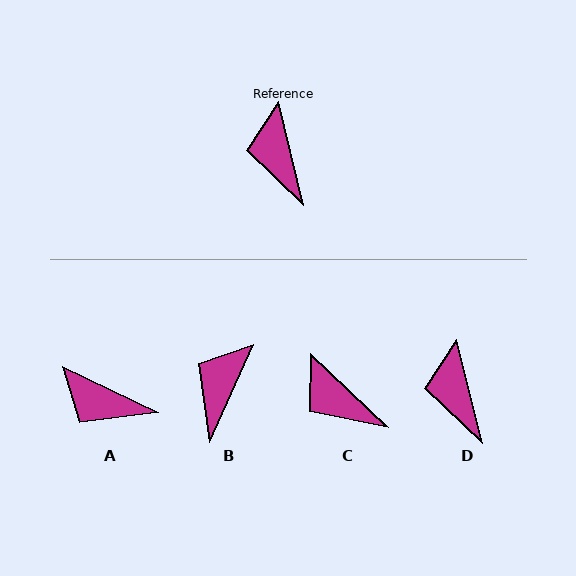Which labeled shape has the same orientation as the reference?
D.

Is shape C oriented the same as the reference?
No, it is off by about 32 degrees.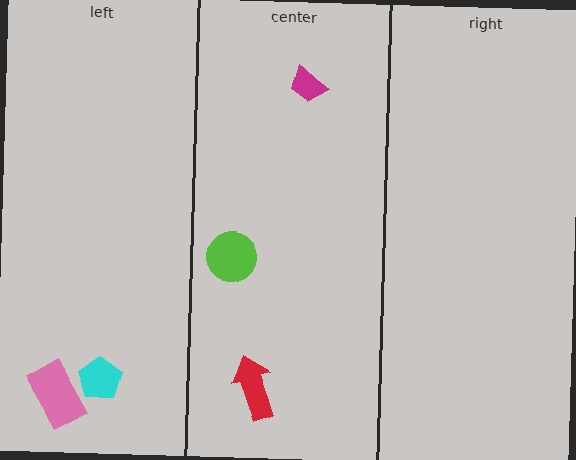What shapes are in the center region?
The lime circle, the red arrow, the magenta trapezoid.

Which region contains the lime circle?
The center region.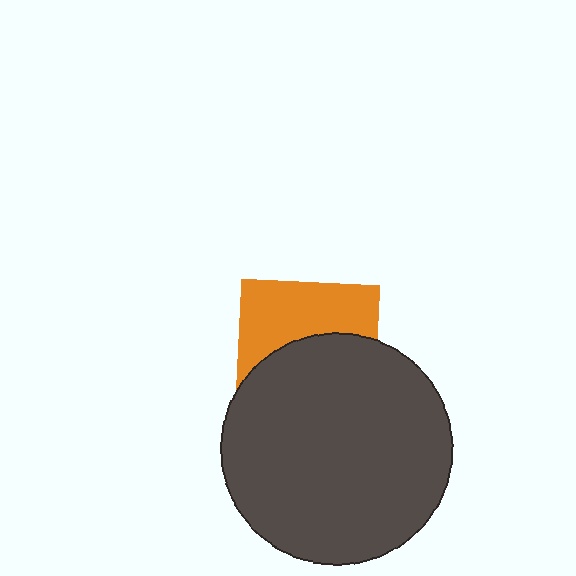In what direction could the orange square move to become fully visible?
The orange square could move up. That would shift it out from behind the dark gray circle entirely.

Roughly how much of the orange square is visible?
About half of it is visible (roughly 45%).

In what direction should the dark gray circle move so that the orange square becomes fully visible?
The dark gray circle should move down. That is the shortest direction to clear the overlap and leave the orange square fully visible.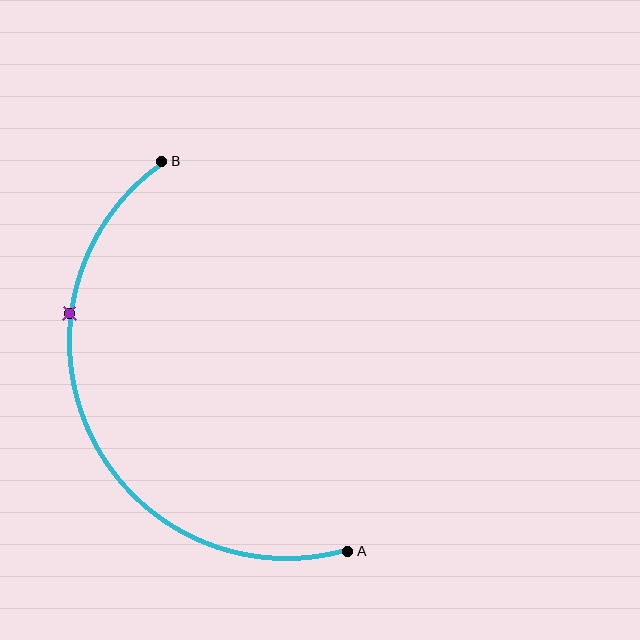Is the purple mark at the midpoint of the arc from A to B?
No. The purple mark lies on the arc but is closer to endpoint B. The arc midpoint would be at the point on the curve equidistant along the arc from both A and B.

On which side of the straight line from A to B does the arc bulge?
The arc bulges to the left of the straight line connecting A and B.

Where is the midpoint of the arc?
The arc midpoint is the point on the curve farthest from the straight line joining A and B. It sits to the left of that line.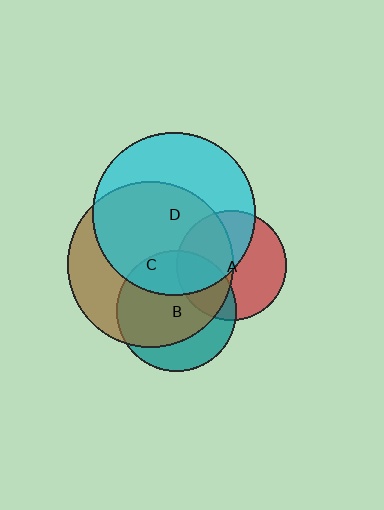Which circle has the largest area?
Circle C (brown).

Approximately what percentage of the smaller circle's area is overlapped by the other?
Approximately 30%.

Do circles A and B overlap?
Yes.